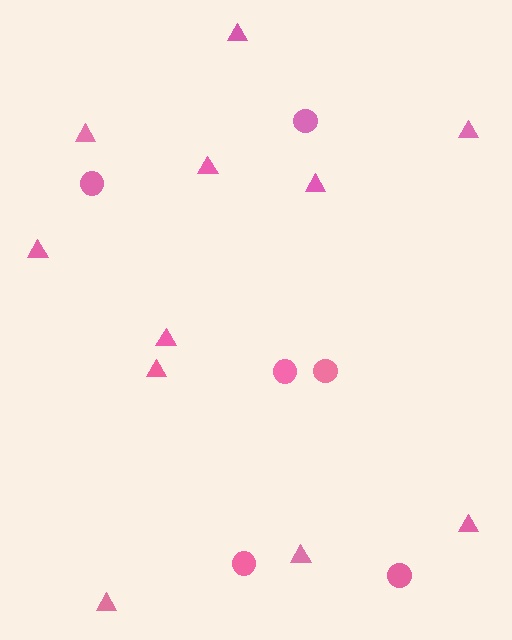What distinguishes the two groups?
There are 2 groups: one group of circles (6) and one group of triangles (11).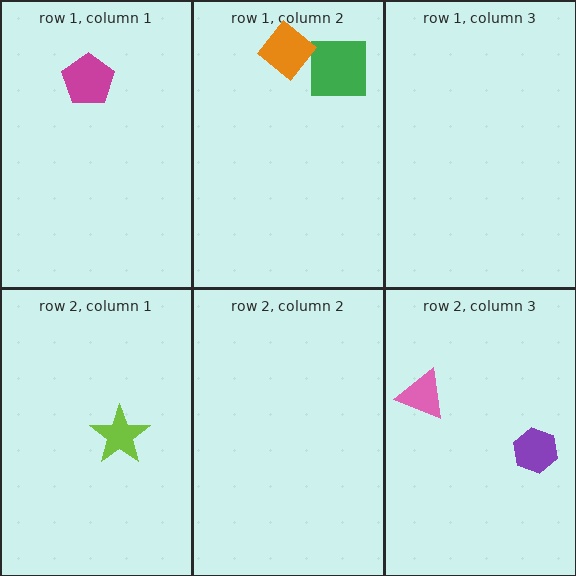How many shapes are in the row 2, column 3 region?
2.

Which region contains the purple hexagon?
The row 2, column 3 region.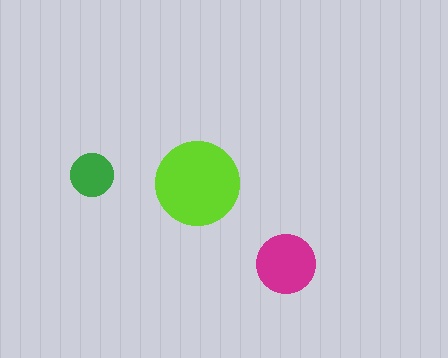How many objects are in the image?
There are 3 objects in the image.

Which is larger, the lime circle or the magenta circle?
The lime one.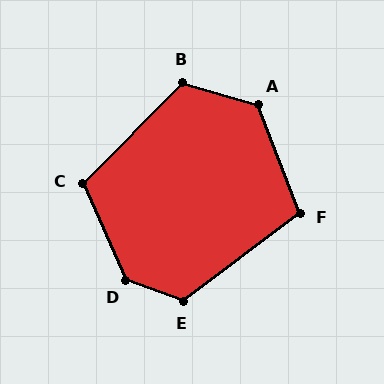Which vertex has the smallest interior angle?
F, at approximately 106 degrees.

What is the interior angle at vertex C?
Approximately 111 degrees (obtuse).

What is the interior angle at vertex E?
Approximately 122 degrees (obtuse).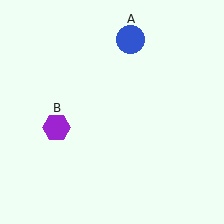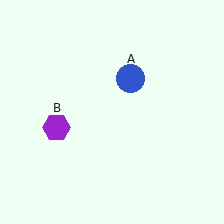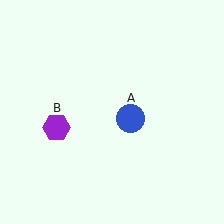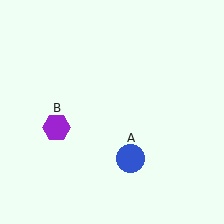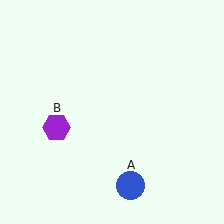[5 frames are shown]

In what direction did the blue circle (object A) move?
The blue circle (object A) moved down.